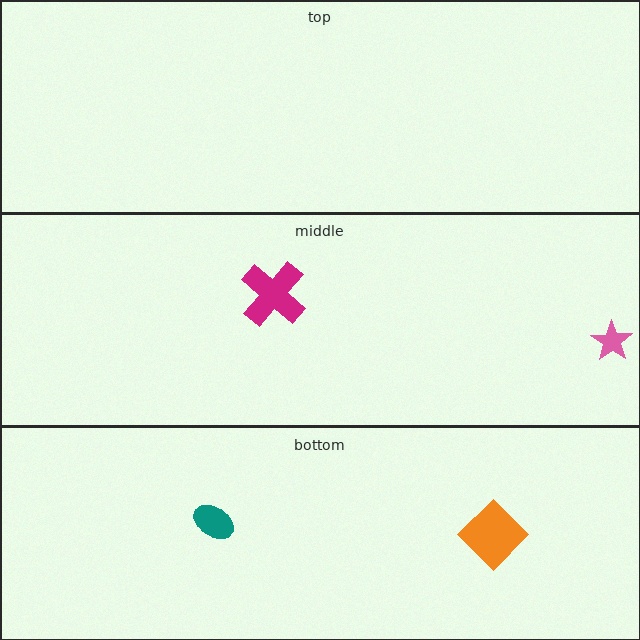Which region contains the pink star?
The middle region.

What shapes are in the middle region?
The pink star, the magenta cross.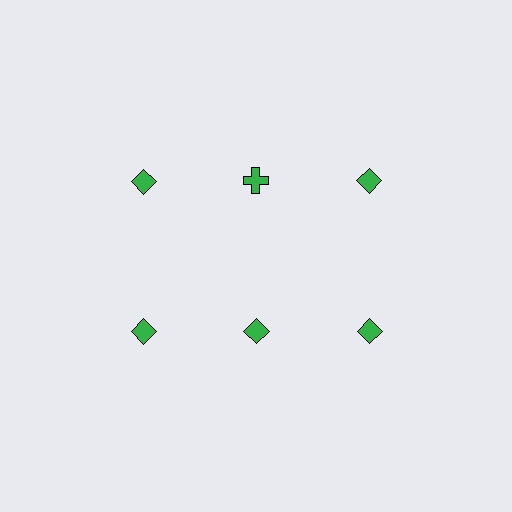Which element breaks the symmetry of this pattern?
The green cross in the top row, second from left column breaks the symmetry. All other shapes are green diamonds.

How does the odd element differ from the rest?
It has a different shape: cross instead of diamond.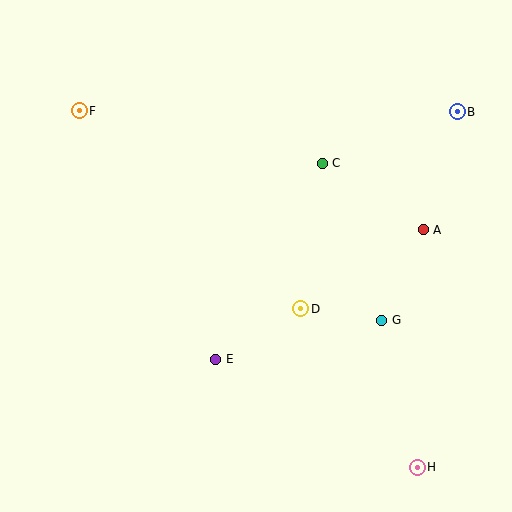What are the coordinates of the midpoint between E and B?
The midpoint between E and B is at (337, 236).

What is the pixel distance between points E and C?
The distance between E and C is 223 pixels.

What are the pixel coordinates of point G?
Point G is at (382, 320).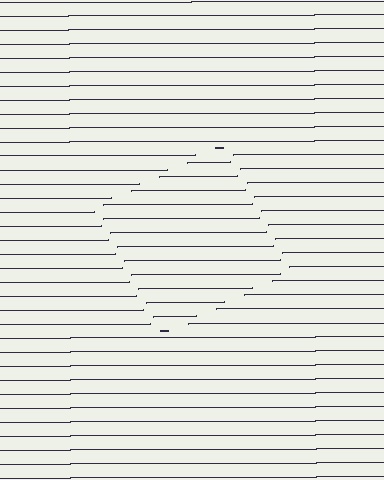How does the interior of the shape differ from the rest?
The interior of the shape contains the same grating, shifted by half a period — the contour is defined by the phase discontinuity where line-ends from the inner and outer gratings abut.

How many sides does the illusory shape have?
4 sides — the line-ends trace a square.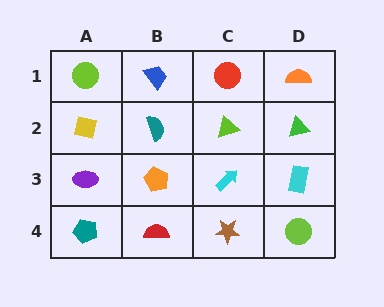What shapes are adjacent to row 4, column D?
A cyan rectangle (row 3, column D), a brown star (row 4, column C).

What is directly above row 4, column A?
A purple ellipse.